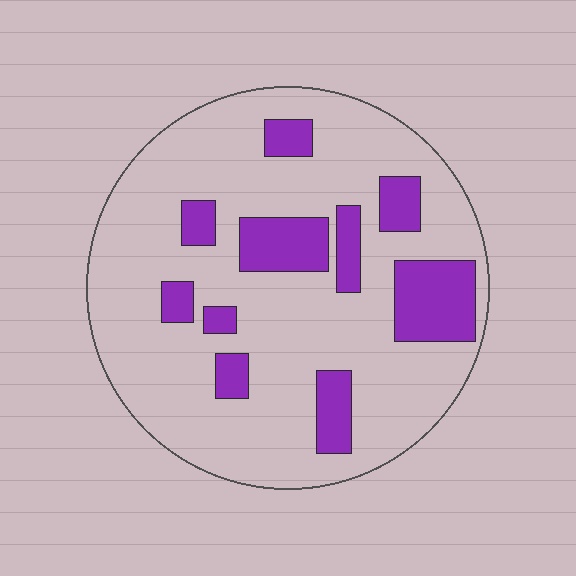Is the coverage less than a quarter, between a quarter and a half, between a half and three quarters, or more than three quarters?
Less than a quarter.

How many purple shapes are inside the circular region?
10.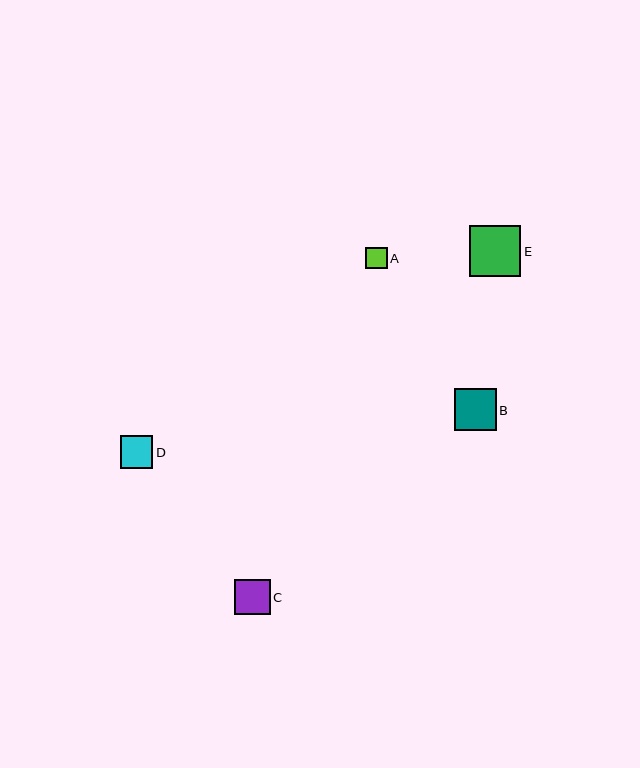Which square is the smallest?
Square A is the smallest with a size of approximately 22 pixels.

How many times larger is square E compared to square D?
Square E is approximately 1.6 times the size of square D.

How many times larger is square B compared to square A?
Square B is approximately 1.9 times the size of square A.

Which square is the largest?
Square E is the largest with a size of approximately 51 pixels.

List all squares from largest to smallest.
From largest to smallest: E, B, C, D, A.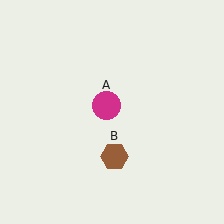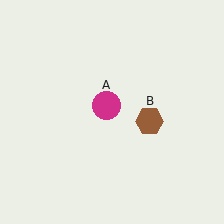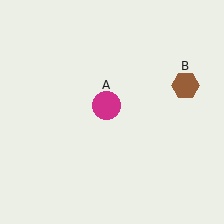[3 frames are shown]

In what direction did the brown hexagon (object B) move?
The brown hexagon (object B) moved up and to the right.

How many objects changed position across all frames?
1 object changed position: brown hexagon (object B).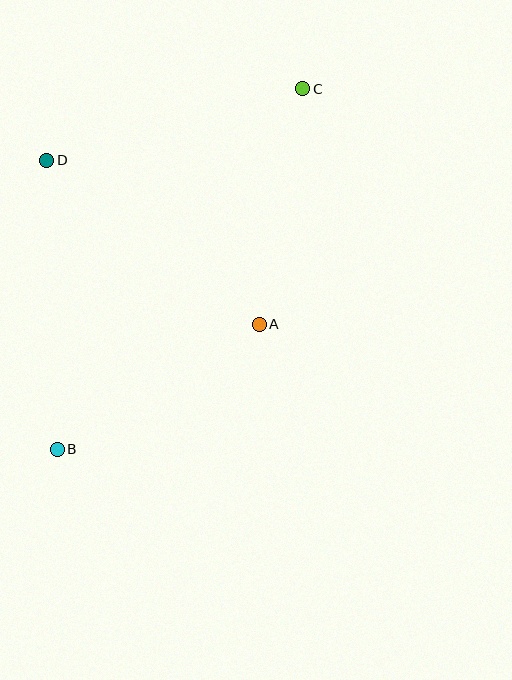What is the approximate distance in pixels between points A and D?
The distance between A and D is approximately 268 pixels.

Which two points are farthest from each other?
Points B and C are farthest from each other.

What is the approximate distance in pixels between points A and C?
The distance between A and C is approximately 240 pixels.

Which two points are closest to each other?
Points A and B are closest to each other.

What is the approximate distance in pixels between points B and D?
The distance between B and D is approximately 289 pixels.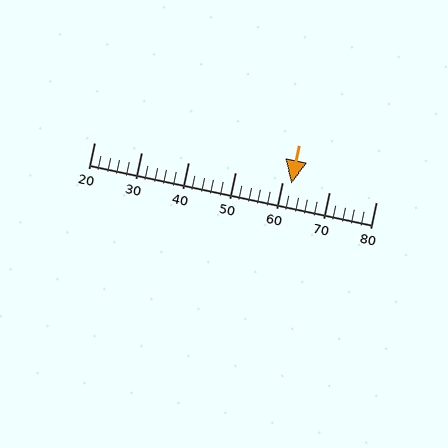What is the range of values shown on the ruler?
The ruler shows values from 20 to 80.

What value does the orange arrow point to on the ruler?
The orange arrow points to approximately 62.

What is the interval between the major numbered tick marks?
The major tick marks are spaced 10 units apart.